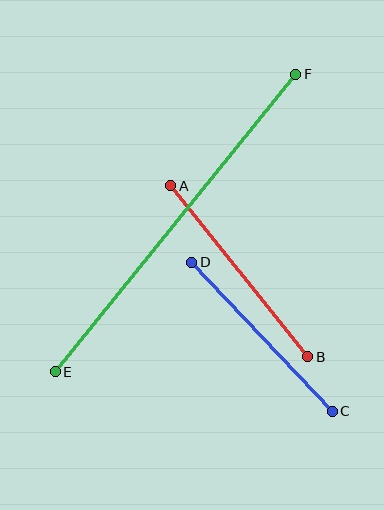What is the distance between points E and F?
The distance is approximately 382 pixels.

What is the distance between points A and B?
The distance is approximately 219 pixels.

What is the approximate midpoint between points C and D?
The midpoint is at approximately (262, 337) pixels.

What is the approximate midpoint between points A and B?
The midpoint is at approximately (239, 271) pixels.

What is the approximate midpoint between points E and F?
The midpoint is at approximately (175, 223) pixels.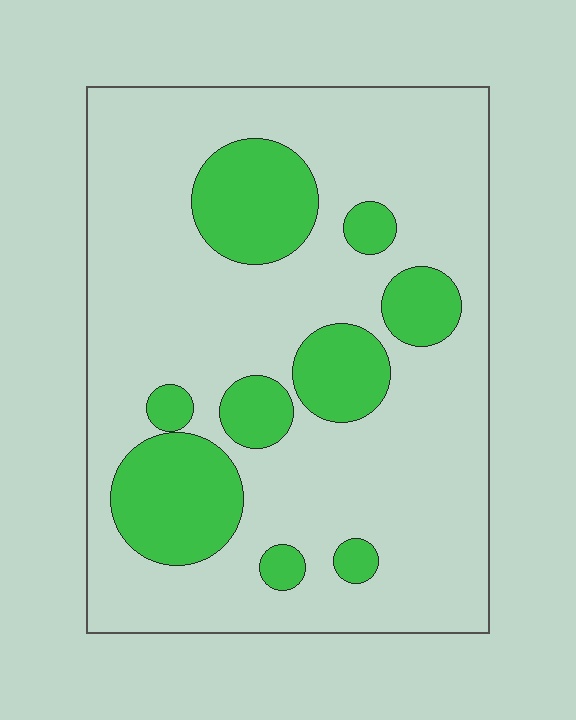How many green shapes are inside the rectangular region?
9.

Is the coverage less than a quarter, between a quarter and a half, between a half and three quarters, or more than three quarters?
Less than a quarter.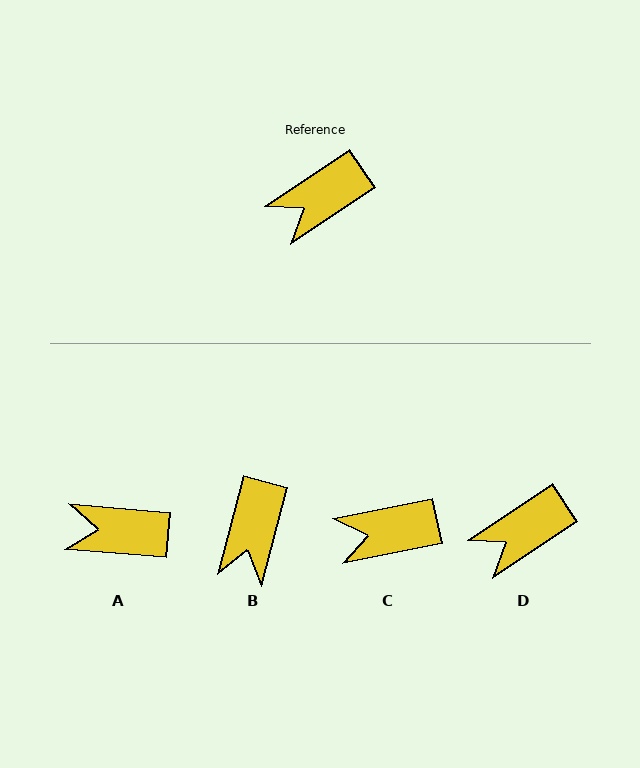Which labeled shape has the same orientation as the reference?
D.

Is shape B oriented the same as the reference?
No, it is off by about 41 degrees.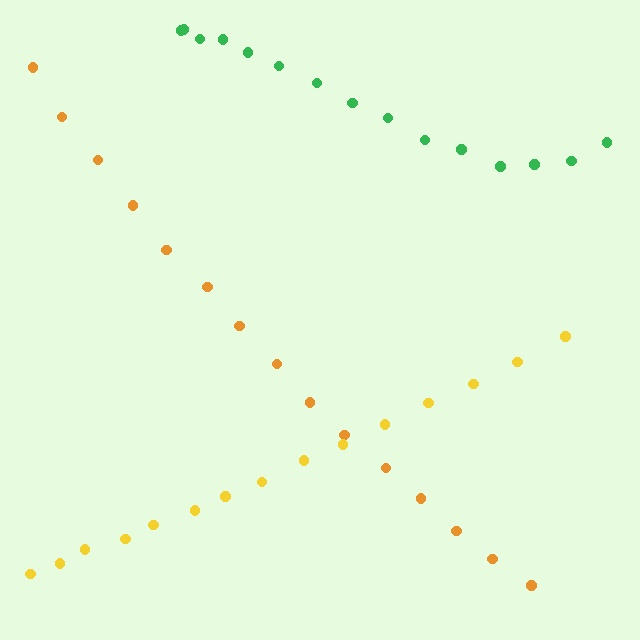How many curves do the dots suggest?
There are 3 distinct paths.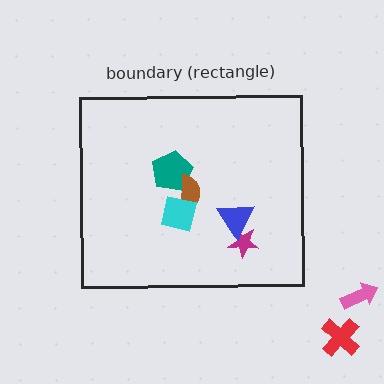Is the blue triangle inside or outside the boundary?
Inside.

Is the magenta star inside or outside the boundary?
Inside.